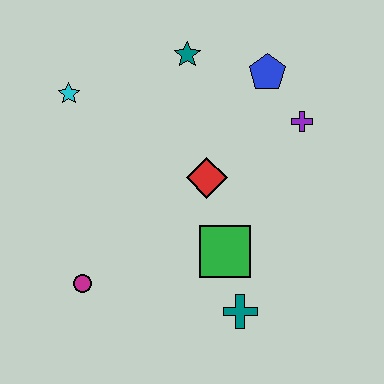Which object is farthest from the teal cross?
The cyan star is farthest from the teal cross.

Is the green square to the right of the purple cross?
No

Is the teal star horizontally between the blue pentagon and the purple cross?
No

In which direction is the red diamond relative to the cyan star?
The red diamond is to the right of the cyan star.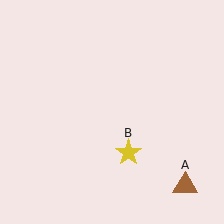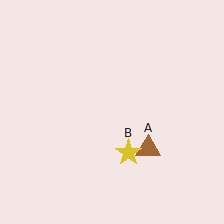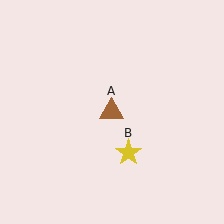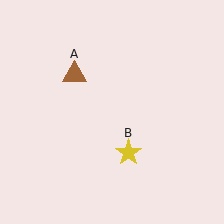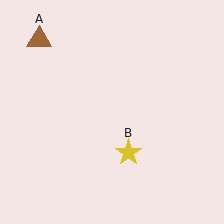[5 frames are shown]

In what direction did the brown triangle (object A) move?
The brown triangle (object A) moved up and to the left.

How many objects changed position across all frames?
1 object changed position: brown triangle (object A).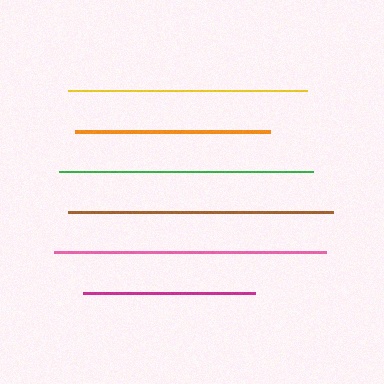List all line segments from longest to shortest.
From longest to shortest: pink, brown, green, yellow, orange, magenta.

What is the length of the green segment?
The green segment is approximately 254 pixels long.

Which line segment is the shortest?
The magenta line is the shortest at approximately 172 pixels.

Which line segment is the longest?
The pink line is the longest at approximately 272 pixels.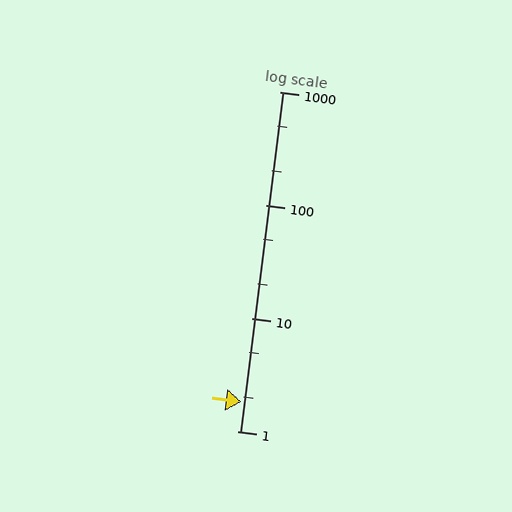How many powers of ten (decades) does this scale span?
The scale spans 3 decades, from 1 to 1000.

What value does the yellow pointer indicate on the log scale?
The pointer indicates approximately 1.8.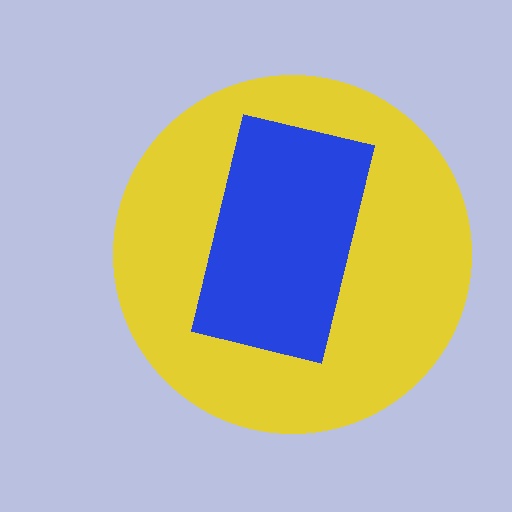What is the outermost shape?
The yellow circle.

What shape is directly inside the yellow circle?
The blue rectangle.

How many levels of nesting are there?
2.